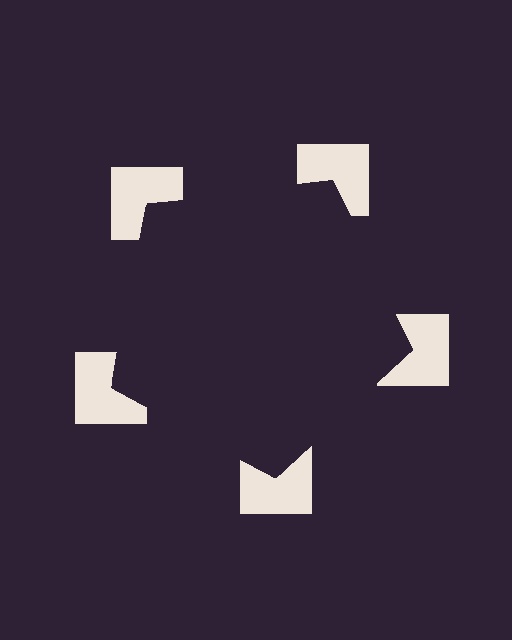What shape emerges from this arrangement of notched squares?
An illusory pentagon — its edges are inferred from the aligned wedge cuts in the notched squares, not physically drawn.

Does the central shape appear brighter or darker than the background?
It typically appears slightly darker than the background, even though no actual brightness change is drawn.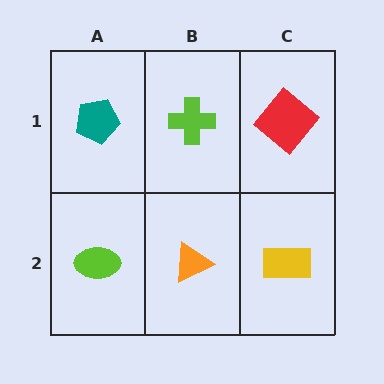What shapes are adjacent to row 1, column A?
A lime ellipse (row 2, column A), a lime cross (row 1, column B).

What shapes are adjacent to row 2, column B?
A lime cross (row 1, column B), a lime ellipse (row 2, column A), a yellow rectangle (row 2, column C).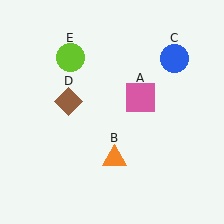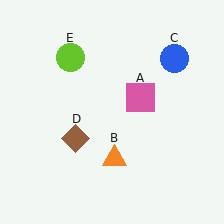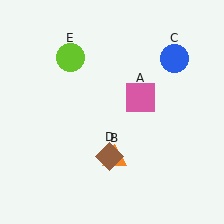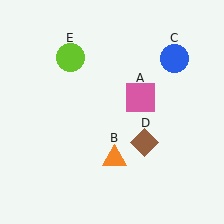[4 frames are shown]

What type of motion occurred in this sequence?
The brown diamond (object D) rotated counterclockwise around the center of the scene.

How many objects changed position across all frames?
1 object changed position: brown diamond (object D).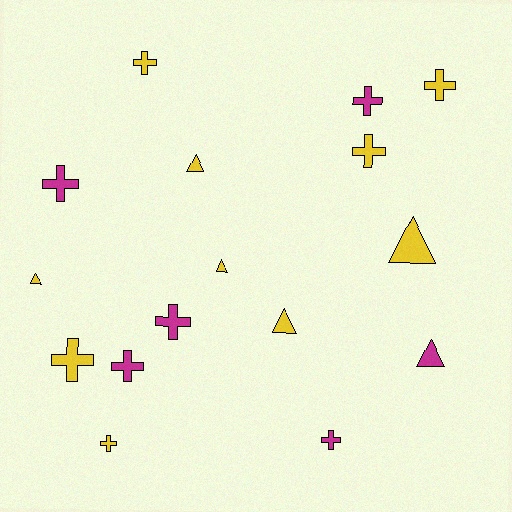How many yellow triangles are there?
There are 5 yellow triangles.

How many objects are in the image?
There are 16 objects.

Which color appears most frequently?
Yellow, with 10 objects.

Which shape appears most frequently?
Cross, with 10 objects.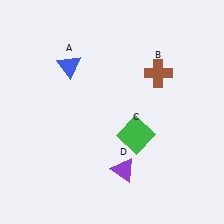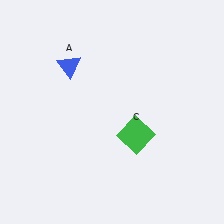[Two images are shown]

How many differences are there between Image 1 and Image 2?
There are 2 differences between the two images.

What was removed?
The brown cross (B), the purple triangle (D) were removed in Image 2.